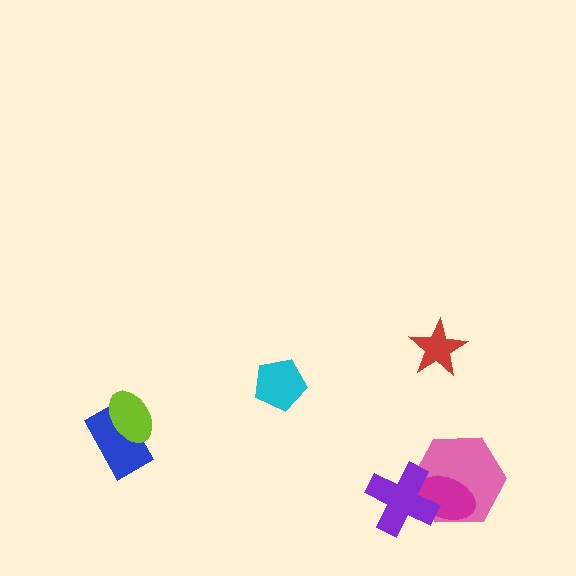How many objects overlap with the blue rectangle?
1 object overlaps with the blue rectangle.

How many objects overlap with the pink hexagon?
2 objects overlap with the pink hexagon.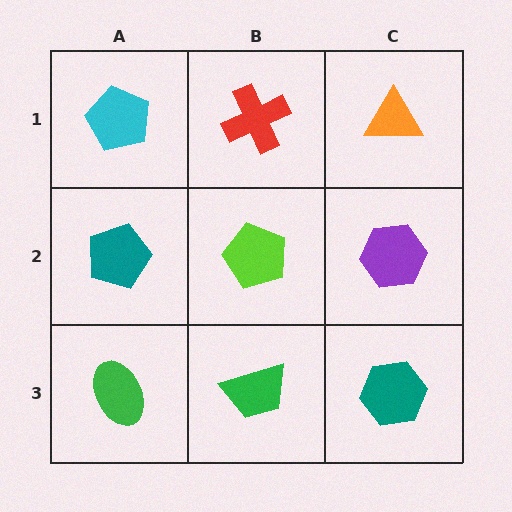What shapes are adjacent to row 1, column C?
A purple hexagon (row 2, column C), a red cross (row 1, column B).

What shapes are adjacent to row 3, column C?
A purple hexagon (row 2, column C), a green trapezoid (row 3, column B).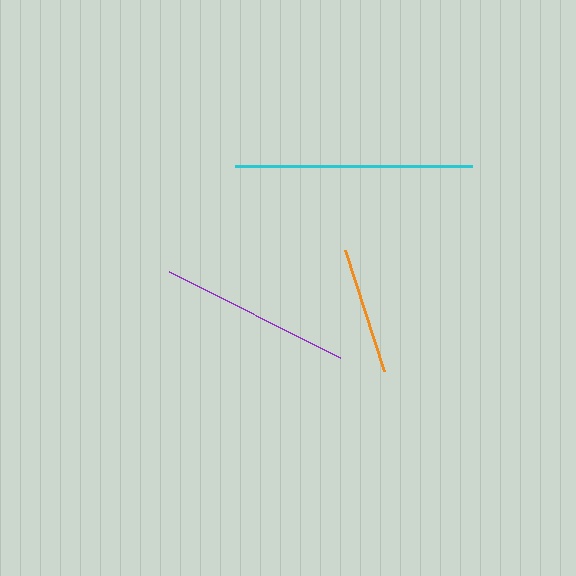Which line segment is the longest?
The cyan line is the longest at approximately 238 pixels.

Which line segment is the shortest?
The orange line is the shortest at approximately 127 pixels.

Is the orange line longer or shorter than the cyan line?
The cyan line is longer than the orange line.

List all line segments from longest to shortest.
From longest to shortest: cyan, purple, orange.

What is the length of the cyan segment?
The cyan segment is approximately 238 pixels long.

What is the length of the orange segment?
The orange segment is approximately 127 pixels long.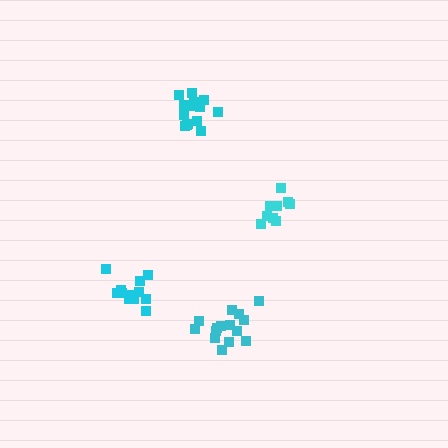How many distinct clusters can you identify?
There are 4 distinct clusters.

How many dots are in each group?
Group 1: 9 dots, Group 2: 15 dots, Group 3: 14 dots, Group 4: 12 dots (50 total).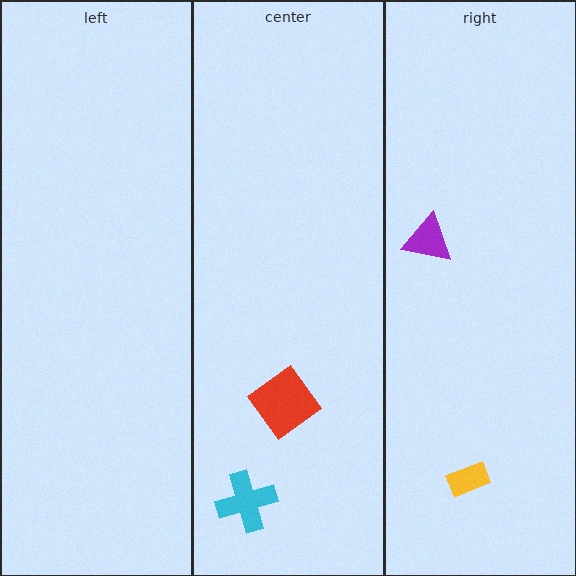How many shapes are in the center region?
2.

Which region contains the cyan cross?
The center region.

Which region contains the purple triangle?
The right region.